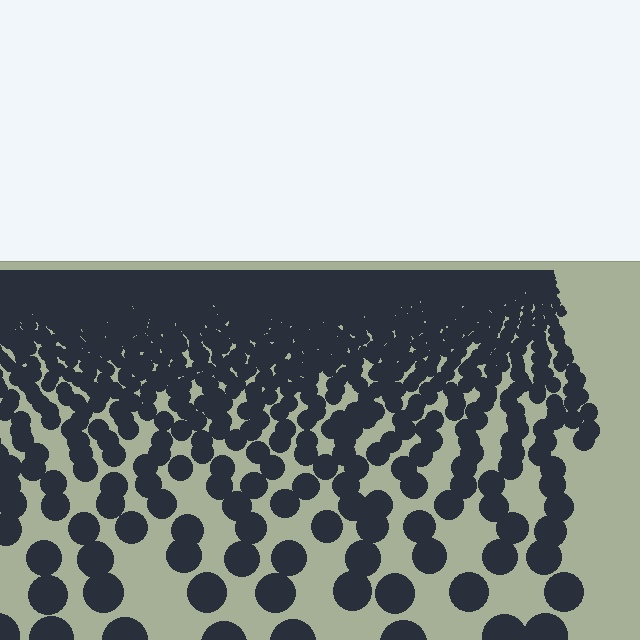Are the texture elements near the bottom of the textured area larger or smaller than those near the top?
Larger. Near the bottom, elements are closer to the viewer and appear at a bigger on-screen size.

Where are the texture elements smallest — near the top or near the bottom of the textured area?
Near the top.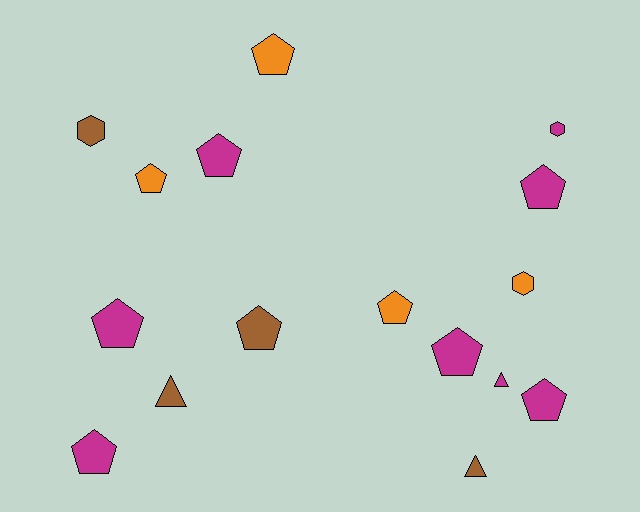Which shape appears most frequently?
Pentagon, with 10 objects.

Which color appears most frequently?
Magenta, with 8 objects.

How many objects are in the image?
There are 16 objects.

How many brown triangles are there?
There are 2 brown triangles.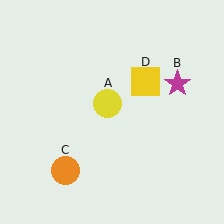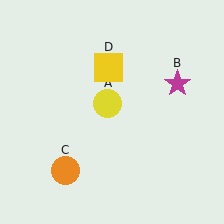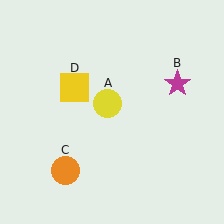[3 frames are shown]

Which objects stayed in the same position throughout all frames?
Yellow circle (object A) and magenta star (object B) and orange circle (object C) remained stationary.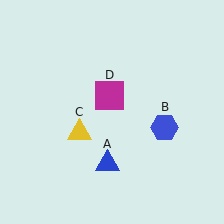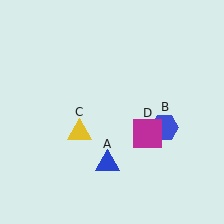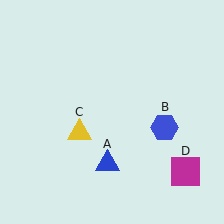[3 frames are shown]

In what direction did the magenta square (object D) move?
The magenta square (object D) moved down and to the right.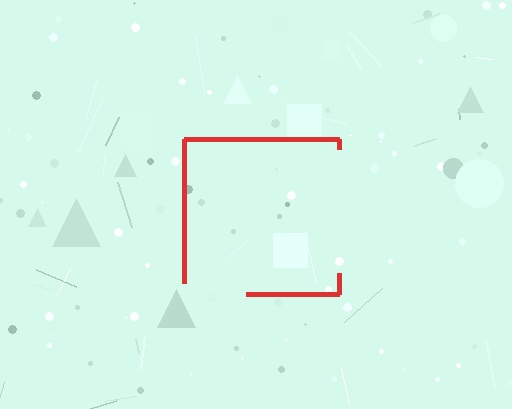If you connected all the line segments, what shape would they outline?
They would outline a square.